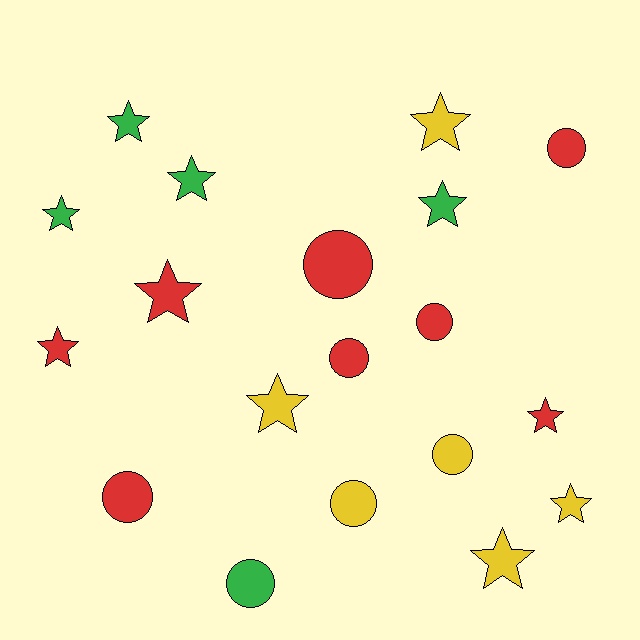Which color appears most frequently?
Red, with 8 objects.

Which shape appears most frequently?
Star, with 11 objects.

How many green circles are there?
There is 1 green circle.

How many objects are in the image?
There are 19 objects.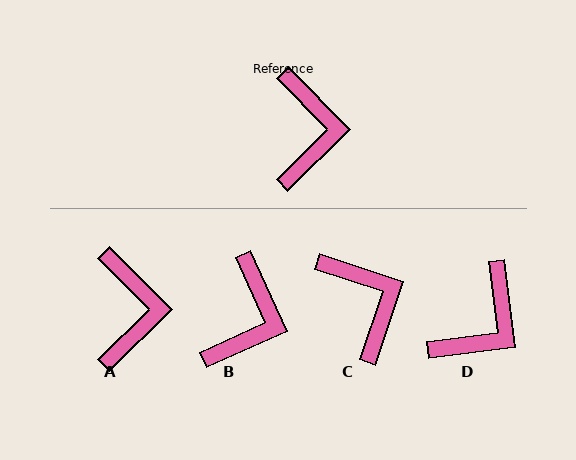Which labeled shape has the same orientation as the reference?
A.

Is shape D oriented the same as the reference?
No, it is off by about 38 degrees.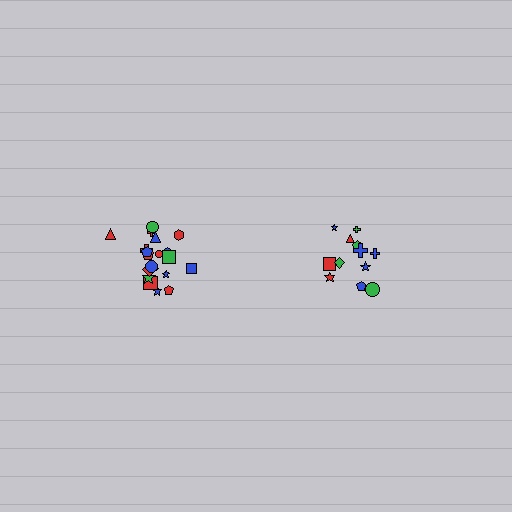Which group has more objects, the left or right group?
The left group.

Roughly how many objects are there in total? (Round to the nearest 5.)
Roughly 35 objects in total.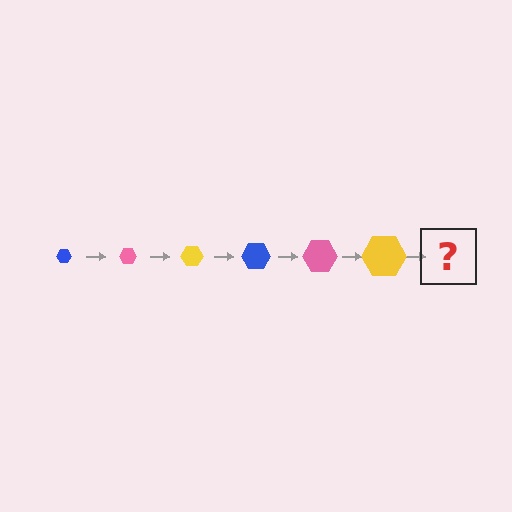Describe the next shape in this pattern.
It should be a blue hexagon, larger than the previous one.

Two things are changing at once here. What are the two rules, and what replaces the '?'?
The two rules are that the hexagon grows larger each step and the color cycles through blue, pink, and yellow. The '?' should be a blue hexagon, larger than the previous one.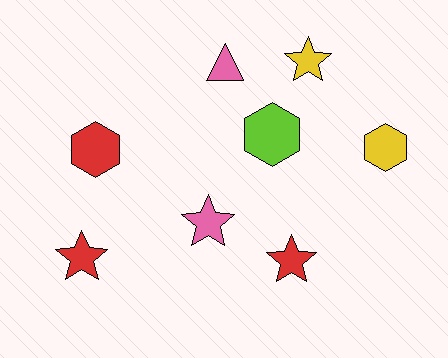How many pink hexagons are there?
There are no pink hexagons.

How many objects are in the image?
There are 8 objects.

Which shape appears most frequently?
Star, with 4 objects.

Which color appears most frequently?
Red, with 3 objects.